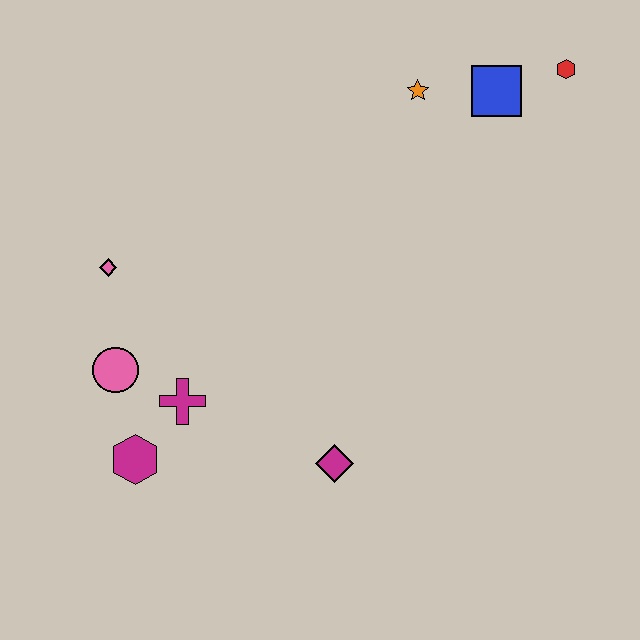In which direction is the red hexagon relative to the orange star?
The red hexagon is to the right of the orange star.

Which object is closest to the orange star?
The blue square is closest to the orange star.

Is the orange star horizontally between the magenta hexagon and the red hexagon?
Yes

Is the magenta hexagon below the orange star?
Yes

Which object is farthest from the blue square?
The magenta hexagon is farthest from the blue square.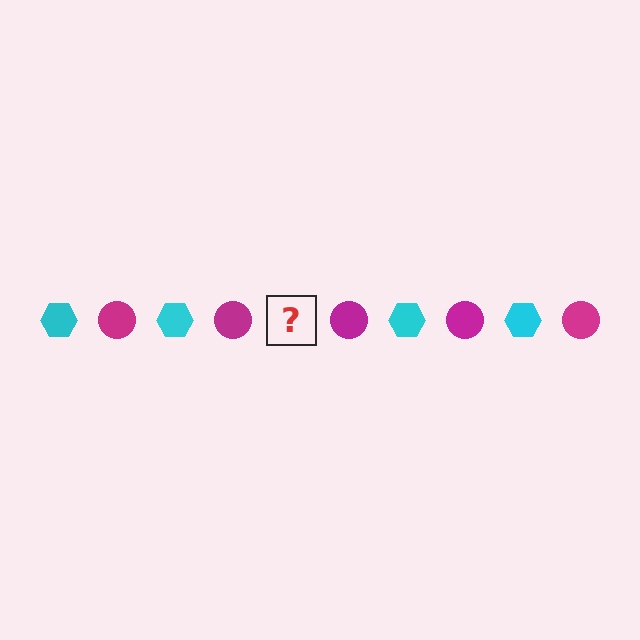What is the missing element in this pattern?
The missing element is a cyan hexagon.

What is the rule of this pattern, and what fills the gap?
The rule is that the pattern alternates between cyan hexagon and magenta circle. The gap should be filled with a cyan hexagon.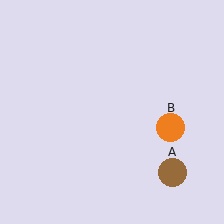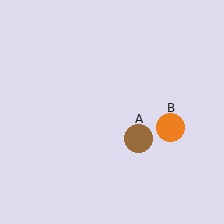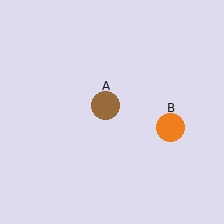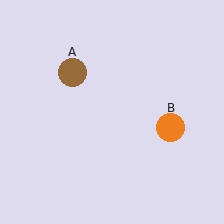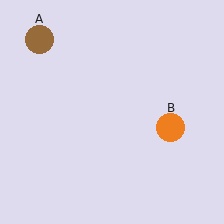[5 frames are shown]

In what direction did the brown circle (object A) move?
The brown circle (object A) moved up and to the left.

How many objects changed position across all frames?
1 object changed position: brown circle (object A).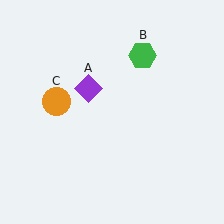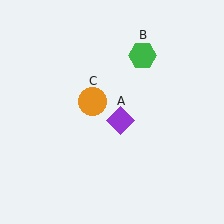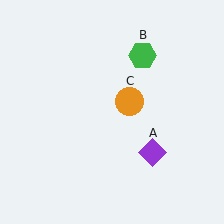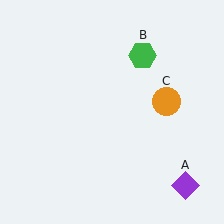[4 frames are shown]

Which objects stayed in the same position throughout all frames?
Green hexagon (object B) remained stationary.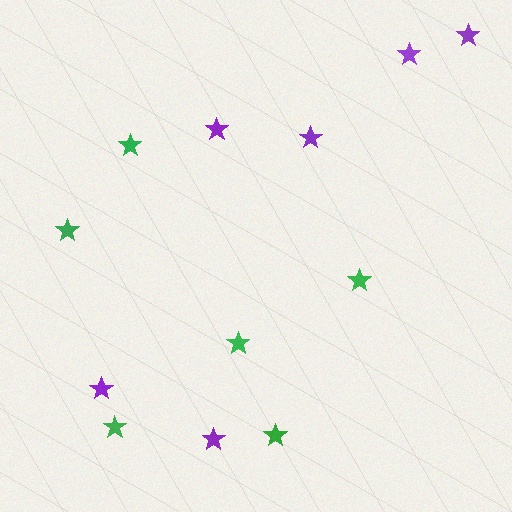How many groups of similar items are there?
There are 2 groups: one group of purple stars (6) and one group of green stars (6).